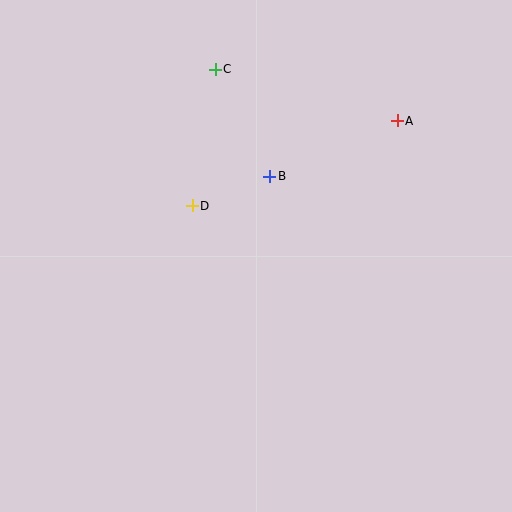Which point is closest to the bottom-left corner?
Point D is closest to the bottom-left corner.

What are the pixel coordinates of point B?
Point B is at (270, 176).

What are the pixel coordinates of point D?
Point D is at (192, 206).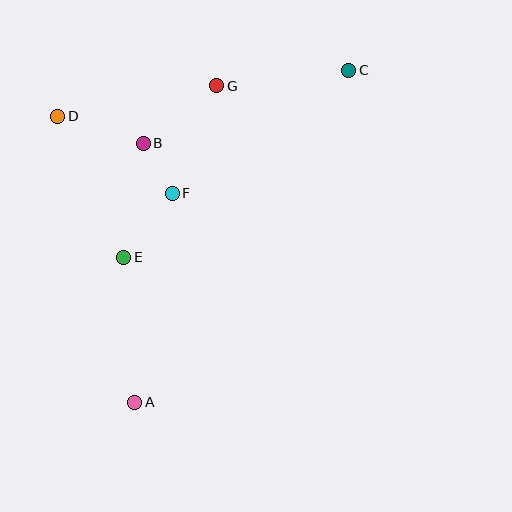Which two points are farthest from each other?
Points A and C are farthest from each other.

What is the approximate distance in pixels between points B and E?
The distance between B and E is approximately 116 pixels.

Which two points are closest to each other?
Points B and F are closest to each other.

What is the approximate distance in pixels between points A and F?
The distance between A and F is approximately 212 pixels.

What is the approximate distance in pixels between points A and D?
The distance between A and D is approximately 296 pixels.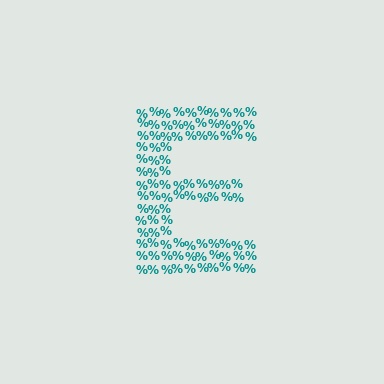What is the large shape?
The large shape is the letter E.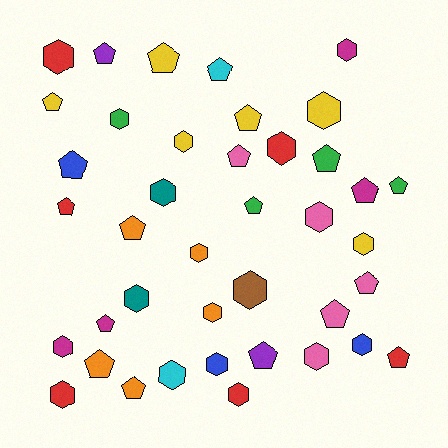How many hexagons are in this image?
There are 20 hexagons.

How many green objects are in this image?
There are 4 green objects.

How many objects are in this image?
There are 40 objects.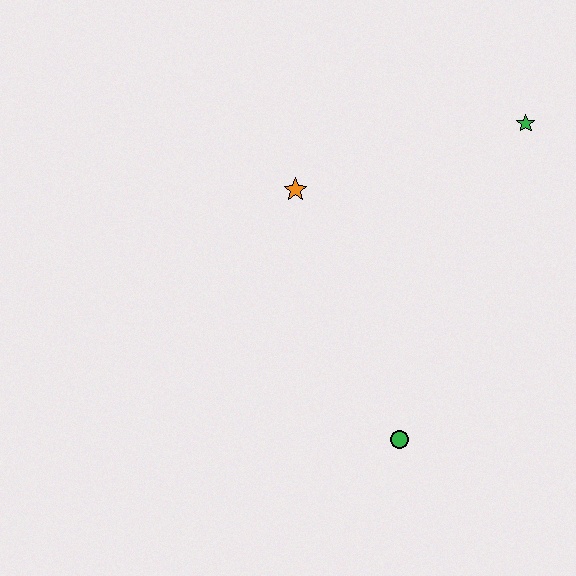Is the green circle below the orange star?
Yes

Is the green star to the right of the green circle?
Yes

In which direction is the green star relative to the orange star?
The green star is to the right of the orange star.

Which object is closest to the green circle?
The orange star is closest to the green circle.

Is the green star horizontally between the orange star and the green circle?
No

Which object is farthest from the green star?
The green circle is farthest from the green star.